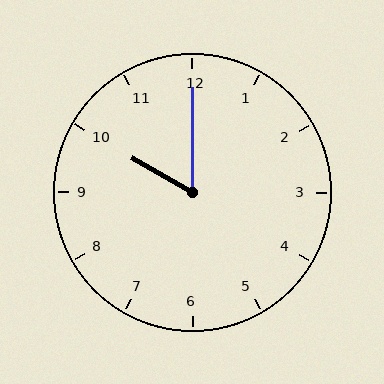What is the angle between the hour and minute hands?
Approximately 60 degrees.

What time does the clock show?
10:00.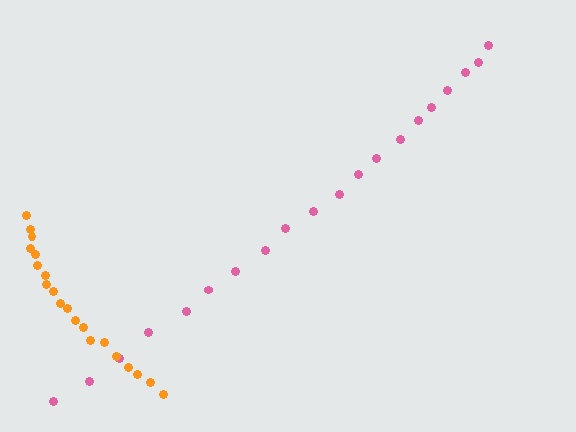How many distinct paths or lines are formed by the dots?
There are 2 distinct paths.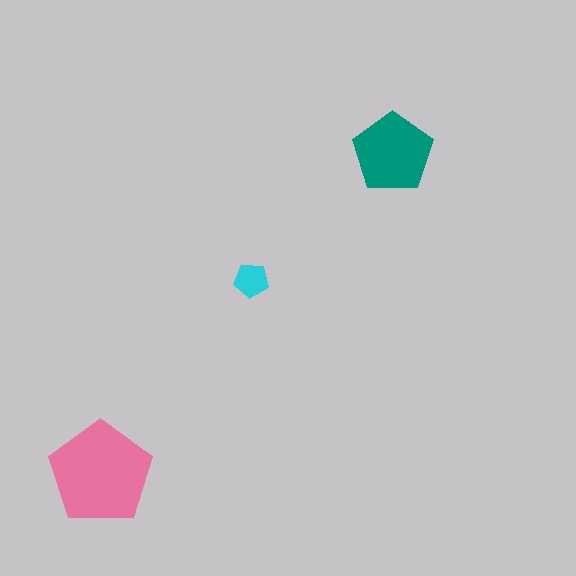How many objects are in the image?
There are 3 objects in the image.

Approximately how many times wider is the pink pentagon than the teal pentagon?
About 1.5 times wider.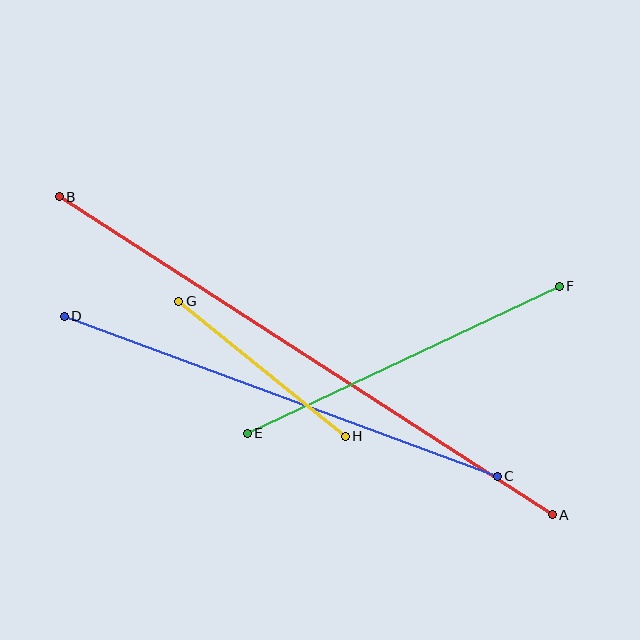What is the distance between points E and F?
The distance is approximately 345 pixels.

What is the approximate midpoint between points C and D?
The midpoint is at approximately (281, 396) pixels.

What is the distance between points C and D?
The distance is approximately 462 pixels.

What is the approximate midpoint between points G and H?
The midpoint is at approximately (262, 369) pixels.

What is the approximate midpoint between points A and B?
The midpoint is at approximately (306, 356) pixels.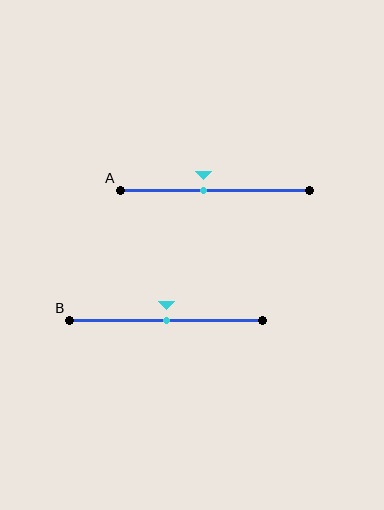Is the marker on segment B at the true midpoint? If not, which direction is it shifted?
Yes, the marker on segment B is at the true midpoint.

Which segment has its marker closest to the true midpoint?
Segment B has its marker closest to the true midpoint.